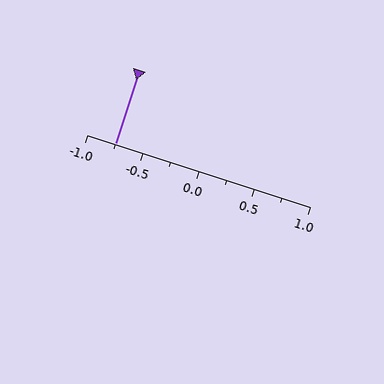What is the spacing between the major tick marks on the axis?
The major ticks are spaced 0.5 apart.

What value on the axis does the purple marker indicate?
The marker indicates approximately -0.75.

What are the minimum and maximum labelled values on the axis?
The axis runs from -1.0 to 1.0.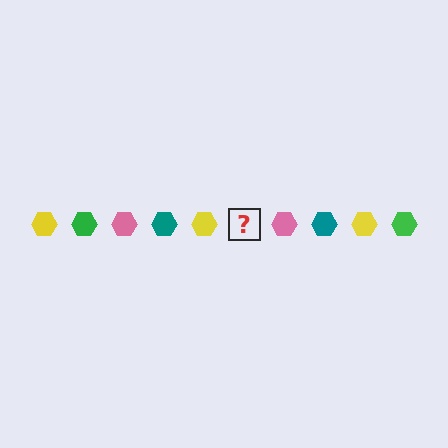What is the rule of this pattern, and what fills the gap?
The rule is that the pattern cycles through yellow, green, pink, teal hexagons. The gap should be filled with a green hexagon.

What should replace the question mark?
The question mark should be replaced with a green hexagon.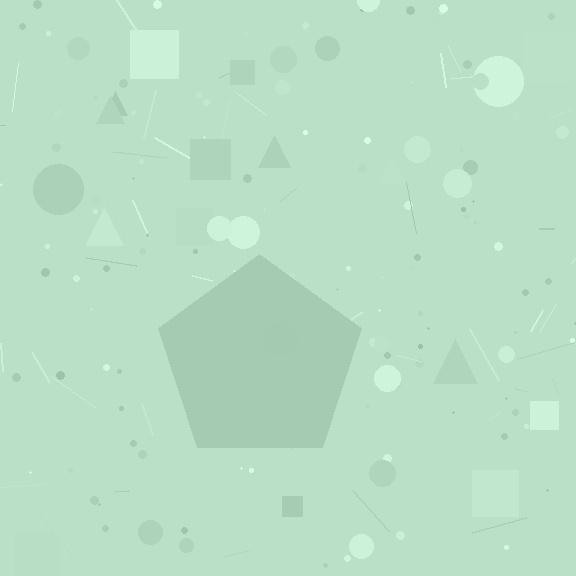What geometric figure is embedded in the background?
A pentagon is embedded in the background.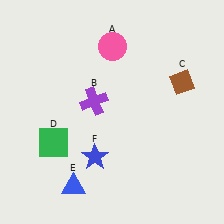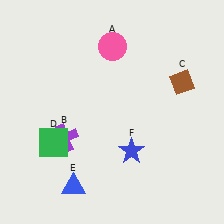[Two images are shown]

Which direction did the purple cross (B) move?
The purple cross (B) moved down.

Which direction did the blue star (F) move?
The blue star (F) moved right.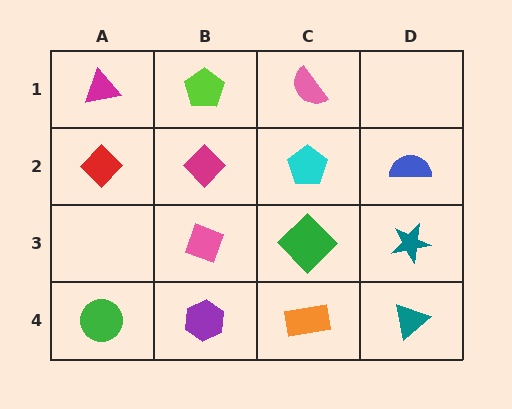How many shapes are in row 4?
4 shapes.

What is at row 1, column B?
A lime pentagon.